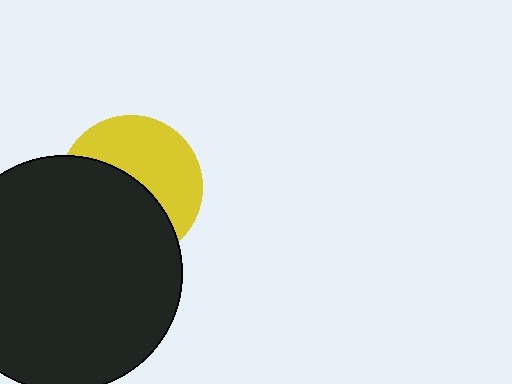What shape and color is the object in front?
The object in front is a black circle.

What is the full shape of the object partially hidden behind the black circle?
The partially hidden object is a yellow circle.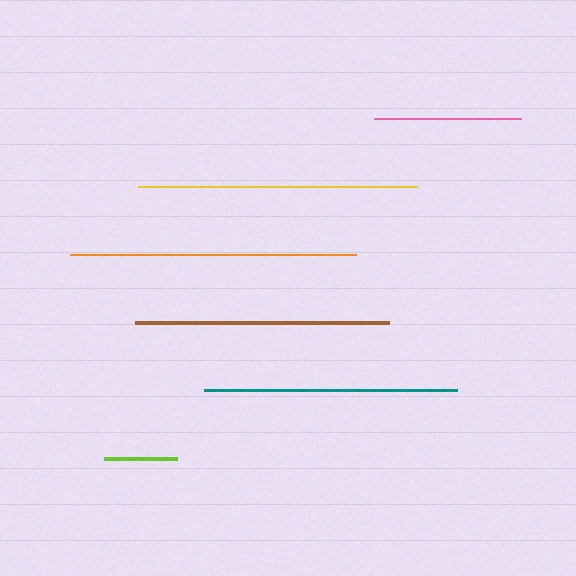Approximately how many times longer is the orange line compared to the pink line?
The orange line is approximately 2.0 times the length of the pink line.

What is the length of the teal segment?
The teal segment is approximately 253 pixels long.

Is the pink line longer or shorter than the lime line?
The pink line is longer than the lime line.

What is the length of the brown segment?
The brown segment is approximately 254 pixels long.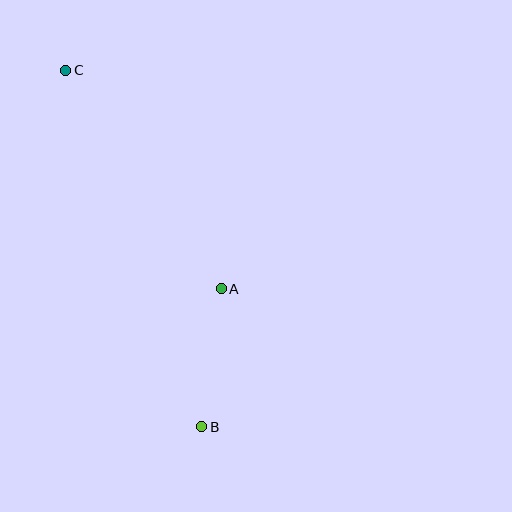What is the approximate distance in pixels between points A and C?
The distance between A and C is approximately 268 pixels.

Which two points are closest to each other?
Points A and B are closest to each other.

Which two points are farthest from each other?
Points B and C are farthest from each other.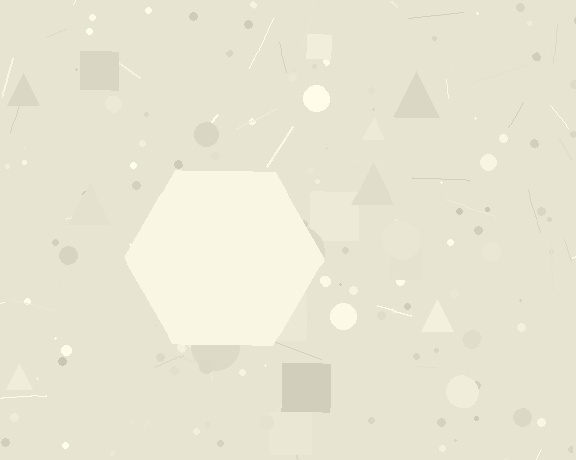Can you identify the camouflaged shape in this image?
The camouflaged shape is a hexagon.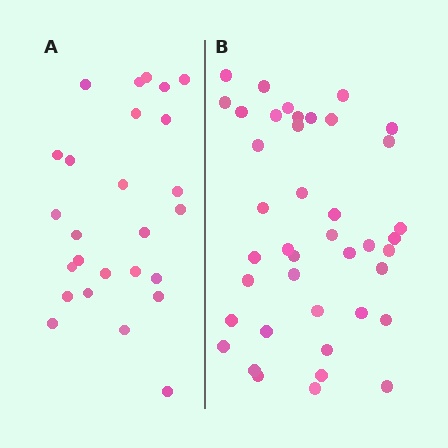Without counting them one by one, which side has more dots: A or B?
Region B (the right region) has more dots.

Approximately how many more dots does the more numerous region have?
Region B has approximately 15 more dots than region A.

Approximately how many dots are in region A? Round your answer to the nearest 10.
About 30 dots. (The exact count is 26, which rounds to 30.)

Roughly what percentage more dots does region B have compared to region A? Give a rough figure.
About 60% more.